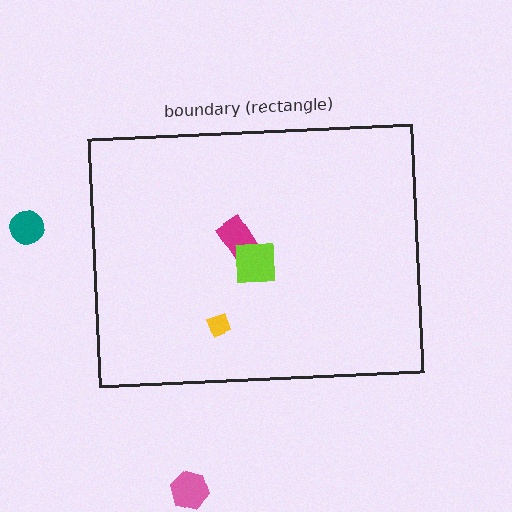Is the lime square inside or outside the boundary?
Inside.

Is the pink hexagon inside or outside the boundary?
Outside.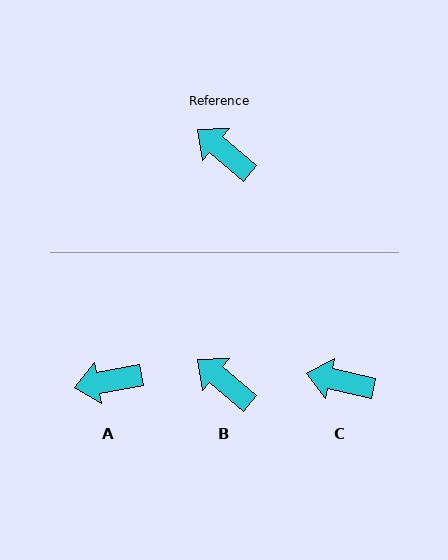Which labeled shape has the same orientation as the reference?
B.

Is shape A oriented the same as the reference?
No, it is off by about 51 degrees.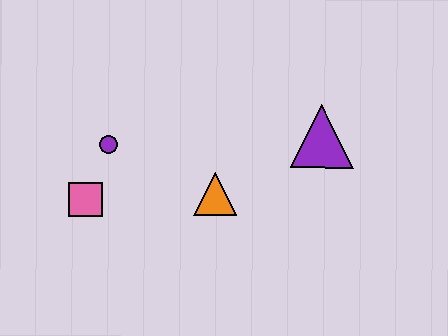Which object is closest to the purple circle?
The pink square is closest to the purple circle.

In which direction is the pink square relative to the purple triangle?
The pink square is to the left of the purple triangle.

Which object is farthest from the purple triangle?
The pink square is farthest from the purple triangle.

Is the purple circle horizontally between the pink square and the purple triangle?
Yes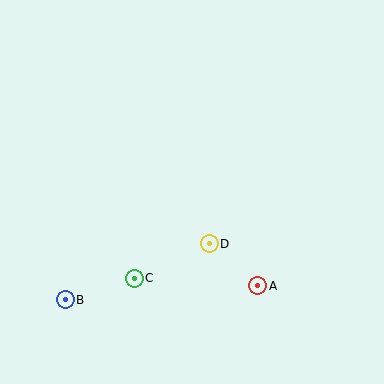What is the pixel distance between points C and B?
The distance between C and B is 72 pixels.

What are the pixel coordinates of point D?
Point D is at (209, 244).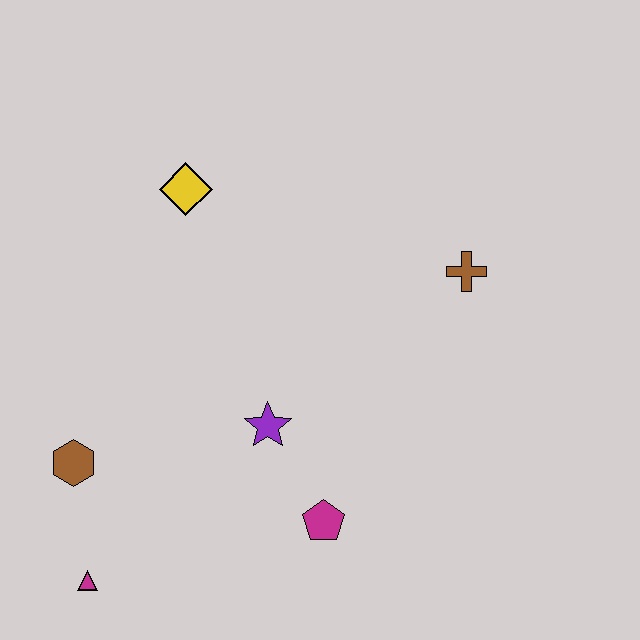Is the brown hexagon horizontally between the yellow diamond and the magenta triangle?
No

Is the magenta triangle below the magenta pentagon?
Yes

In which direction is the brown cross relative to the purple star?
The brown cross is to the right of the purple star.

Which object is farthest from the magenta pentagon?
The yellow diamond is farthest from the magenta pentagon.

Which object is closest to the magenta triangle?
The brown hexagon is closest to the magenta triangle.